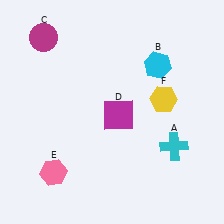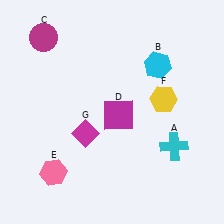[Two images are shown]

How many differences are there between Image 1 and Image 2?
There is 1 difference between the two images.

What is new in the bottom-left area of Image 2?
A magenta diamond (G) was added in the bottom-left area of Image 2.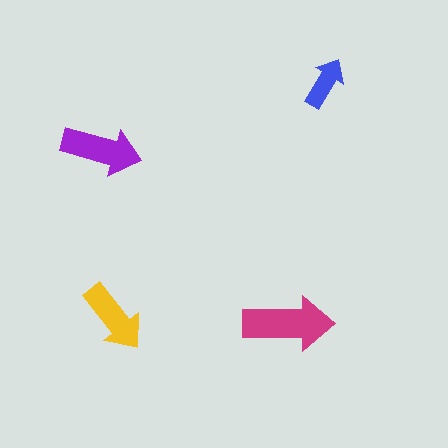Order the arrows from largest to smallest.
the magenta one, the purple one, the yellow one, the blue one.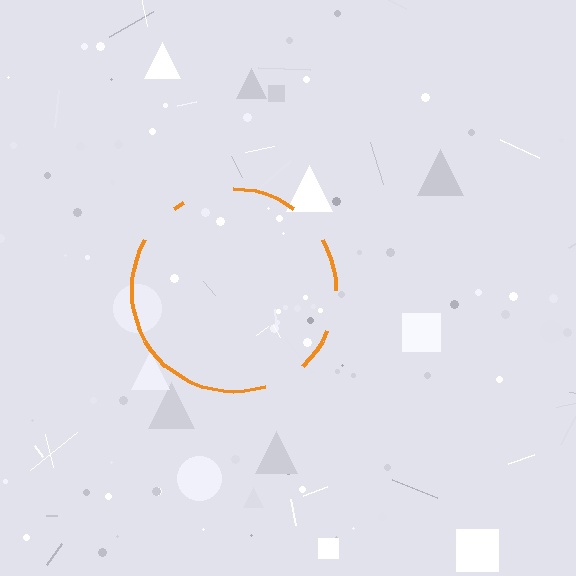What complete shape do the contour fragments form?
The contour fragments form a circle.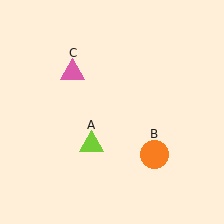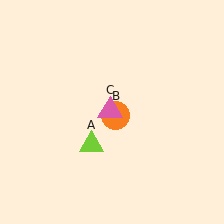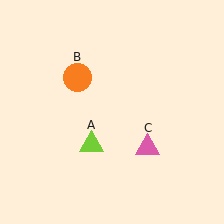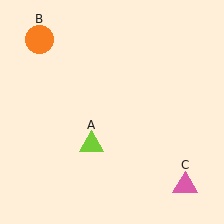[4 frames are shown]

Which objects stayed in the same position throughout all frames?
Lime triangle (object A) remained stationary.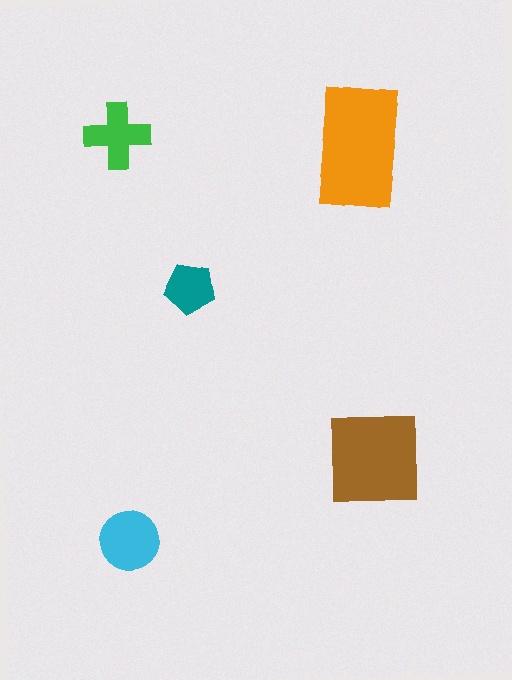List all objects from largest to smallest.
The orange rectangle, the brown square, the cyan circle, the green cross, the teal pentagon.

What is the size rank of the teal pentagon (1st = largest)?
5th.